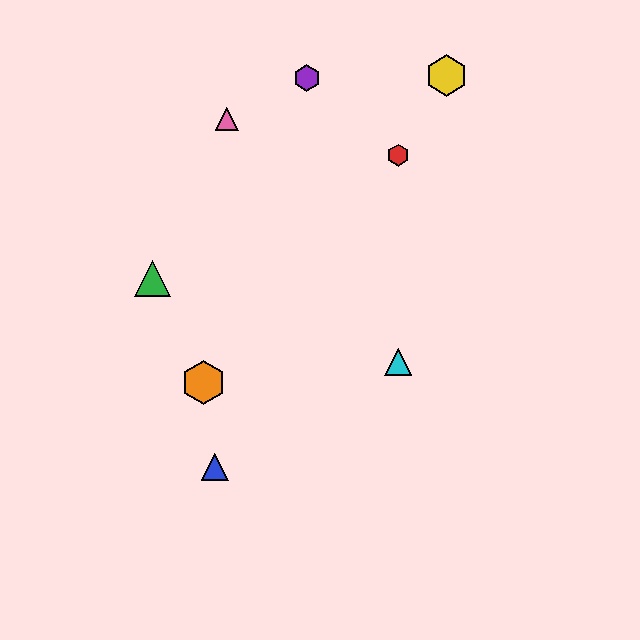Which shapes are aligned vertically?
The red hexagon, the cyan triangle are aligned vertically.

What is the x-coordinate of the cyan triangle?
The cyan triangle is at x≈398.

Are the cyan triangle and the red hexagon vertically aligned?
Yes, both are at x≈398.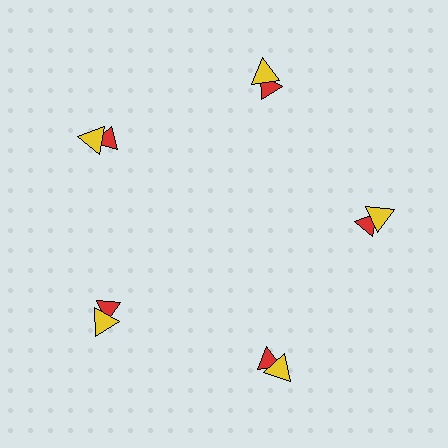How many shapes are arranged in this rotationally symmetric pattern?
There are 10 shapes, arranged in 5 groups of 2.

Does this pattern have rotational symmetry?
Yes, this pattern has 5-fold rotational symmetry. It looks the same after rotating 72 degrees around the center.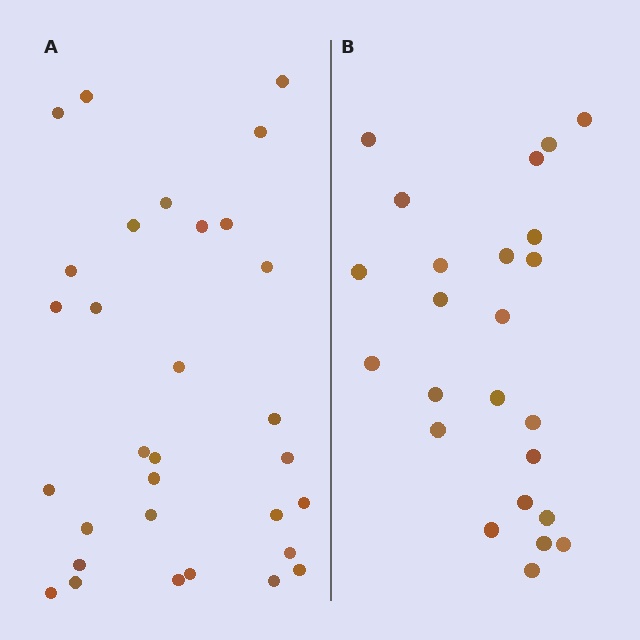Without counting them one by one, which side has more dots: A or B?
Region A (the left region) has more dots.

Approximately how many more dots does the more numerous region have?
Region A has roughly 8 or so more dots than region B.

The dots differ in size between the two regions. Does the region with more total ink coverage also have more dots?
No. Region B has more total ink coverage because its dots are larger, but region A actually contains more individual dots. Total area can be misleading — the number of items is what matters here.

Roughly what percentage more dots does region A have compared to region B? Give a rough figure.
About 30% more.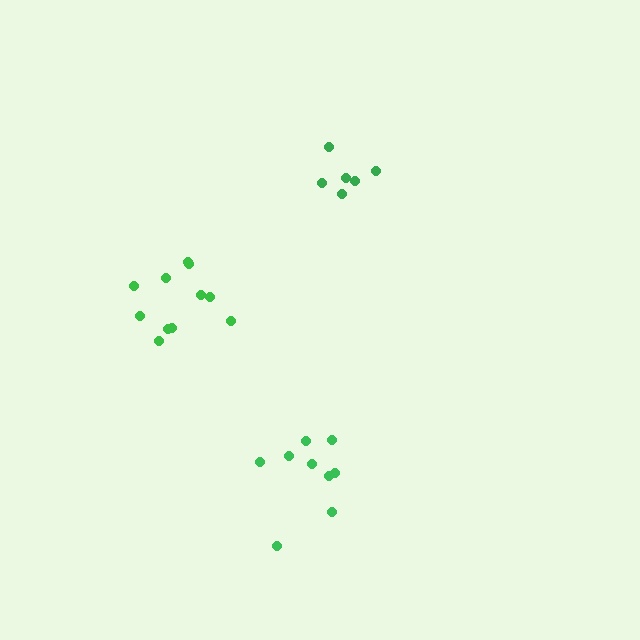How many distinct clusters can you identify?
There are 3 distinct clusters.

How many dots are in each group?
Group 1: 6 dots, Group 2: 9 dots, Group 3: 11 dots (26 total).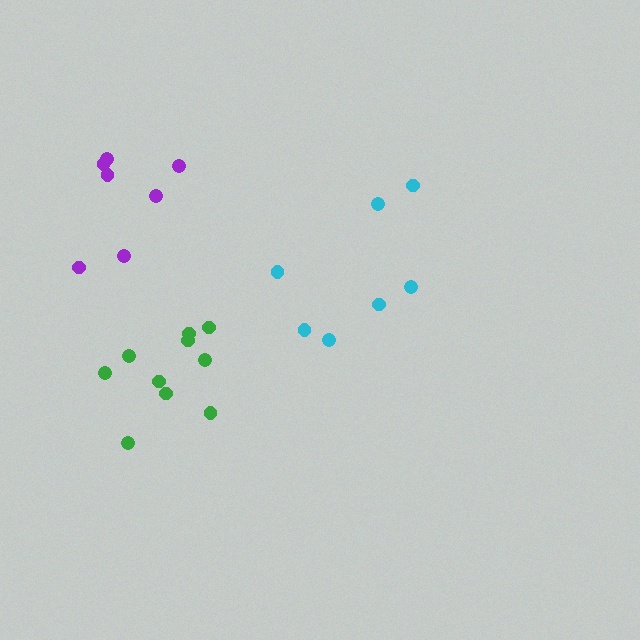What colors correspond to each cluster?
The clusters are colored: cyan, green, purple.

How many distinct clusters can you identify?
There are 3 distinct clusters.